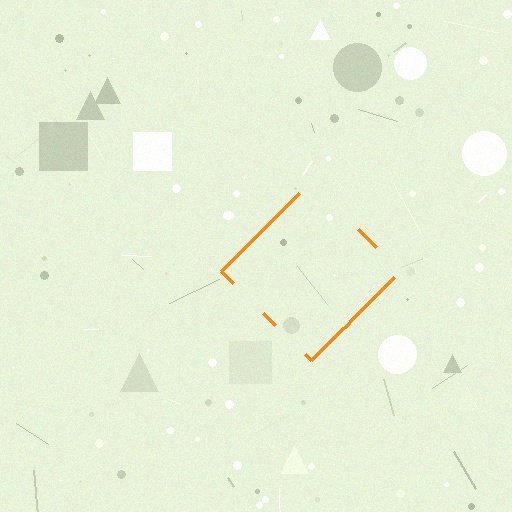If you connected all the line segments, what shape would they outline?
They would outline a diamond.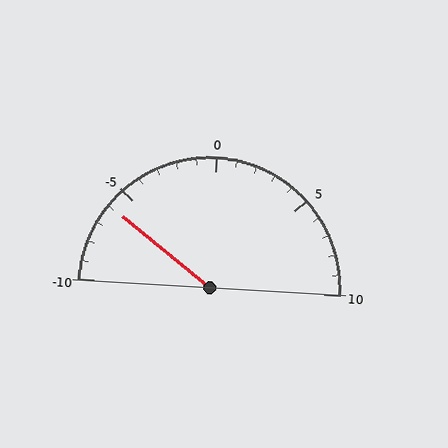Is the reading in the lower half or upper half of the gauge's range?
The reading is in the lower half of the range (-10 to 10).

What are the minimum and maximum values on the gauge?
The gauge ranges from -10 to 10.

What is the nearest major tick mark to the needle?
The nearest major tick mark is -5.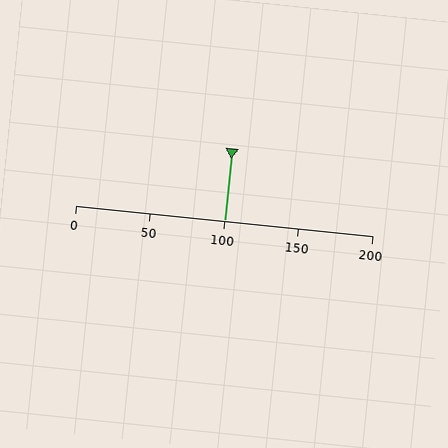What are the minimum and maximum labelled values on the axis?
The axis runs from 0 to 200.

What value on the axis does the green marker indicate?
The marker indicates approximately 100.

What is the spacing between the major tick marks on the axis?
The major ticks are spaced 50 apart.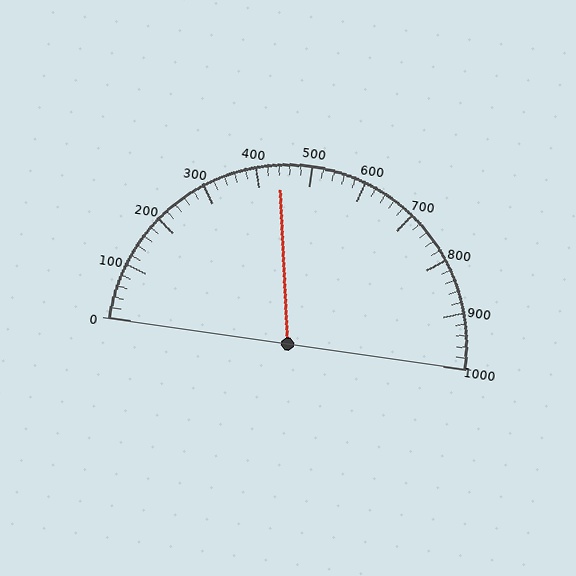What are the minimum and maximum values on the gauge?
The gauge ranges from 0 to 1000.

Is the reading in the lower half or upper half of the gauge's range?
The reading is in the lower half of the range (0 to 1000).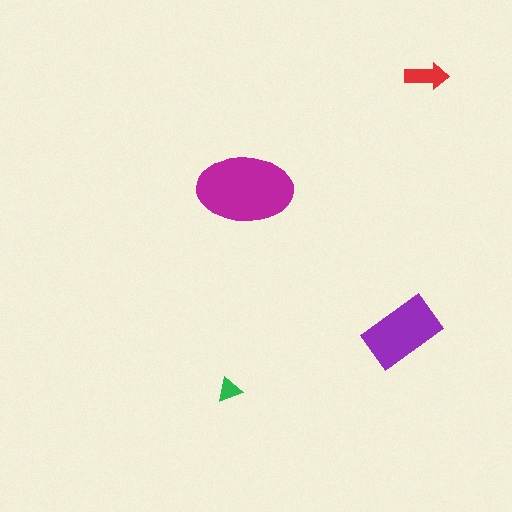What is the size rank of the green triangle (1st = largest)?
4th.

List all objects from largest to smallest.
The magenta ellipse, the purple rectangle, the red arrow, the green triangle.